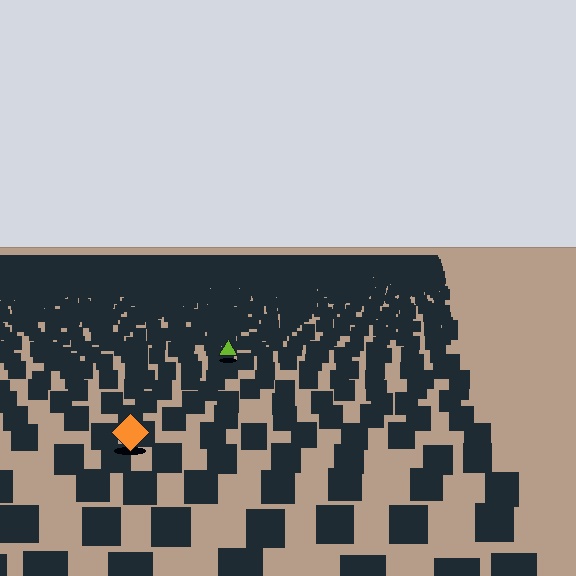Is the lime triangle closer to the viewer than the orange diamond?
No. The orange diamond is closer — you can tell from the texture gradient: the ground texture is coarser near it.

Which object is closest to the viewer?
The orange diamond is closest. The texture marks near it are larger and more spread out.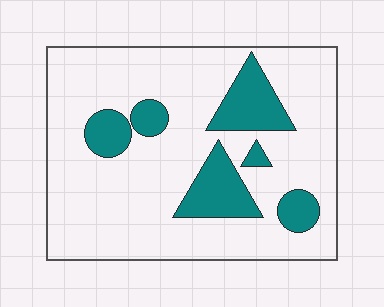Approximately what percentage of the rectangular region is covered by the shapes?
Approximately 20%.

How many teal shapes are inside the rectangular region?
6.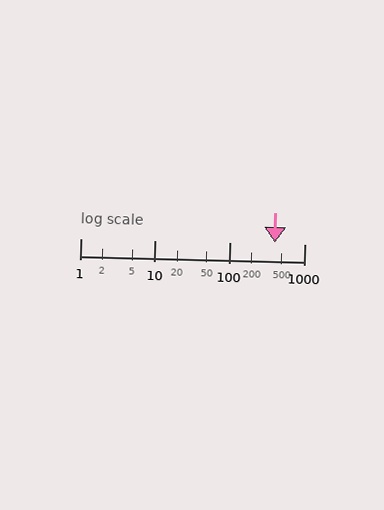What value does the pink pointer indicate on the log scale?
The pointer indicates approximately 400.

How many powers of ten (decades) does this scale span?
The scale spans 3 decades, from 1 to 1000.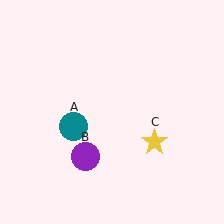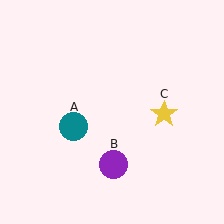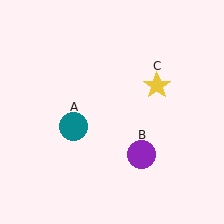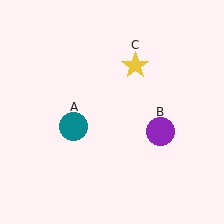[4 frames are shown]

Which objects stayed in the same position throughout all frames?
Teal circle (object A) remained stationary.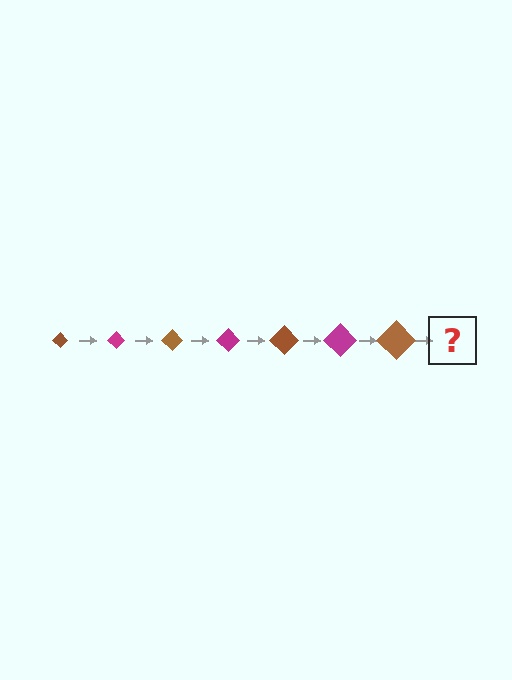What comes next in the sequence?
The next element should be a magenta diamond, larger than the previous one.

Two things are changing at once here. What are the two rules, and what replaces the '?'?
The two rules are that the diamond grows larger each step and the color cycles through brown and magenta. The '?' should be a magenta diamond, larger than the previous one.